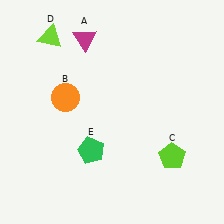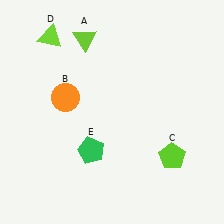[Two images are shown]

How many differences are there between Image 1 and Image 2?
There is 1 difference between the two images.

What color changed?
The triangle (A) changed from magenta in Image 1 to lime in Image 2.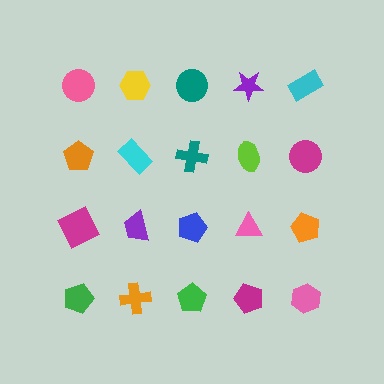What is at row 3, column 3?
A blue pentagon.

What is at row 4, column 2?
An orange cross.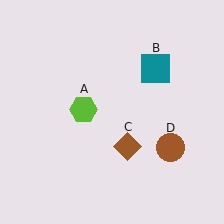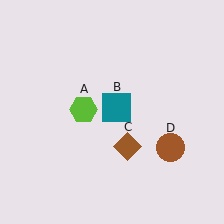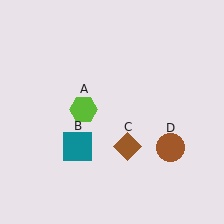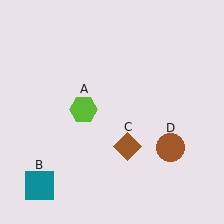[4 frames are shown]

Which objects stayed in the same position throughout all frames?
Lime hexagon (object A) and brown diamond (object C) and brown circle (object D) remained stationary.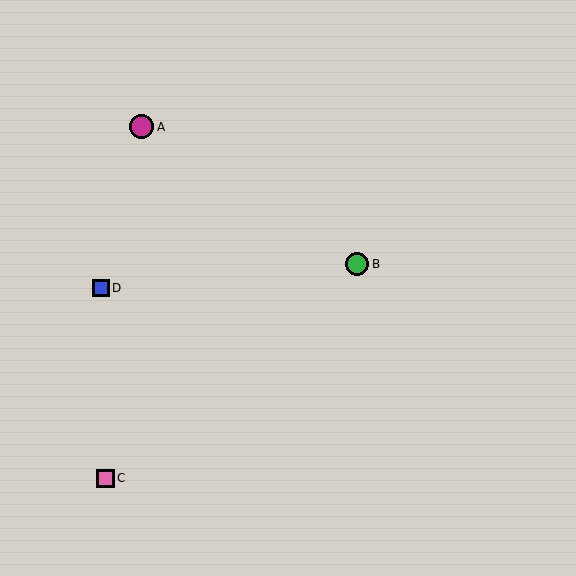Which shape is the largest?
The magenta circle (labeled A) is the largest.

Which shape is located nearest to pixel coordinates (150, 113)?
The magenta circle (labeled A) at (142, 127) is nearest to that location.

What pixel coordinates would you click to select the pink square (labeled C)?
Click at (105, 478) to select the pink square C.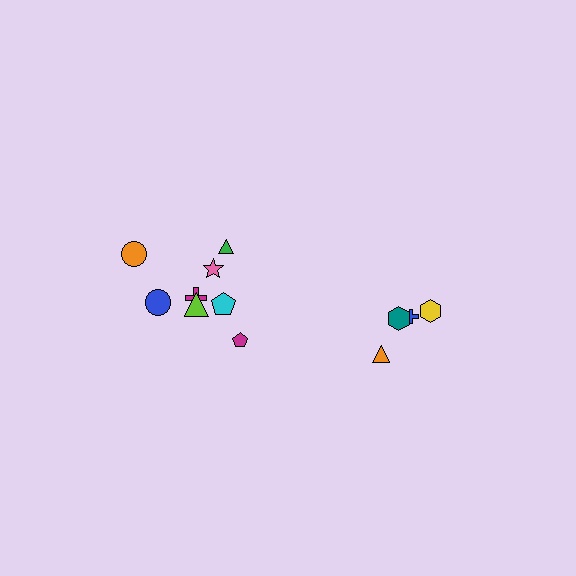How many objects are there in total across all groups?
There are 12 objects.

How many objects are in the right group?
There are 4 objects.